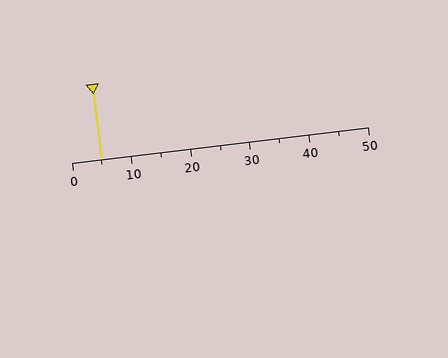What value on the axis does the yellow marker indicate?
The marker indicates approximately 5.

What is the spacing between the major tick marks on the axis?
The major ticks are spaced 10 apart.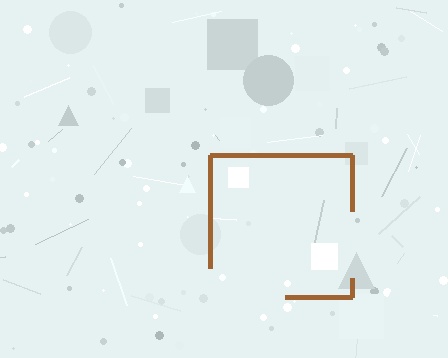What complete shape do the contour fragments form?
The contour fragments form a square.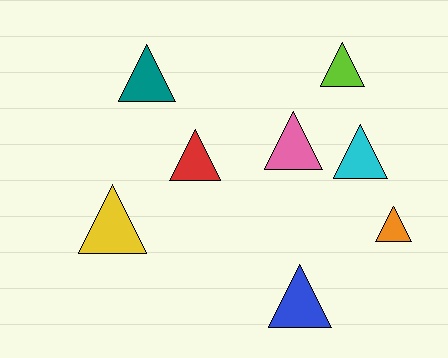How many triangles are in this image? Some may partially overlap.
There are 8 triangles.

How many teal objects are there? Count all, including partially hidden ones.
There is 1 teal object.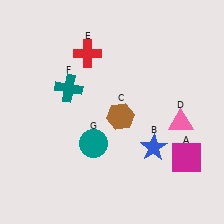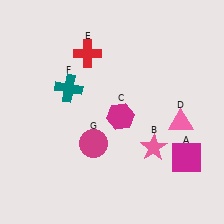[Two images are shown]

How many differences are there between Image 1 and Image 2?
There are 3 differences between the two images.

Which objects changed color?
B changed from blue to pink. C changed from brown to magenta. G changed from teal to magenta.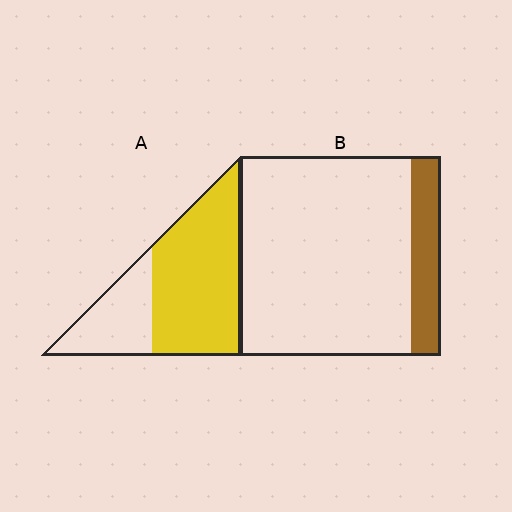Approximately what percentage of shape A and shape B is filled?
A is approximately 70% and B is approximately 15%.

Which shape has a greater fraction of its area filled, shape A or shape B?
Shape A.